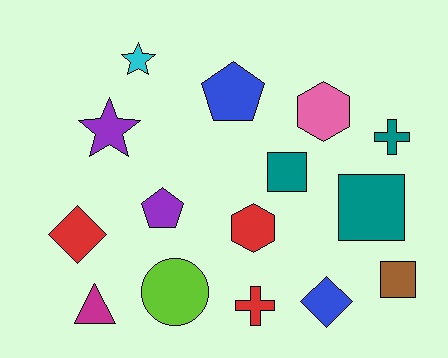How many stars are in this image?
There are 2 stars.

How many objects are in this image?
There are 15 objects.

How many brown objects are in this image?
There is 1 brown object.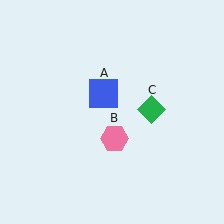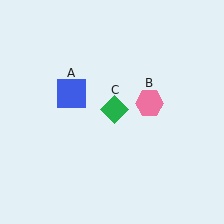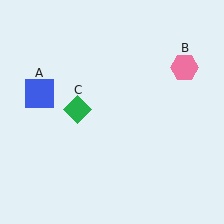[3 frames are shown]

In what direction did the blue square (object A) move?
The blue square (object A) moved left.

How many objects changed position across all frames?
3 objects changed position: blue square (object A), pink hexagon (object B), green diamond (object C).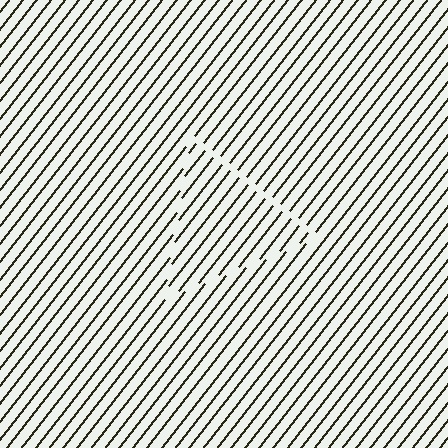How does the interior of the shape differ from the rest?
The interior of the shape contains the same grating, shifted by half a period — the contour is defined by the phase discontinuity where line-ends from the inner and outer gratings abut.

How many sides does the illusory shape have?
3 sides — the line-ends trace a triangle.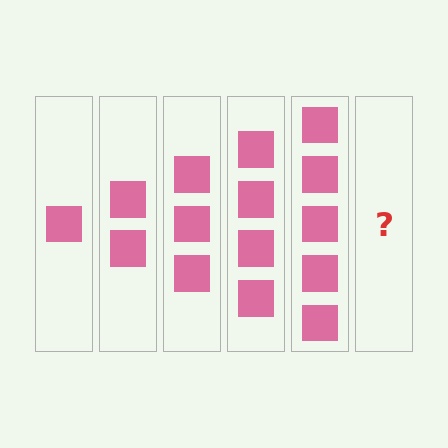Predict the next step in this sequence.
The next step is 6 squares.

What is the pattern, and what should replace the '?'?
The pattern is that each step adds one more square. The '?' should be 6 squares.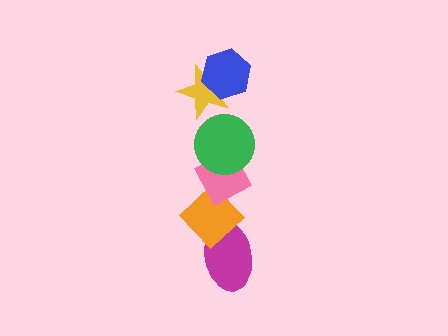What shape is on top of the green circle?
The yellow star is on top of the green circle.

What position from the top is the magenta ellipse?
The magenta ellipse is 6th from the top.